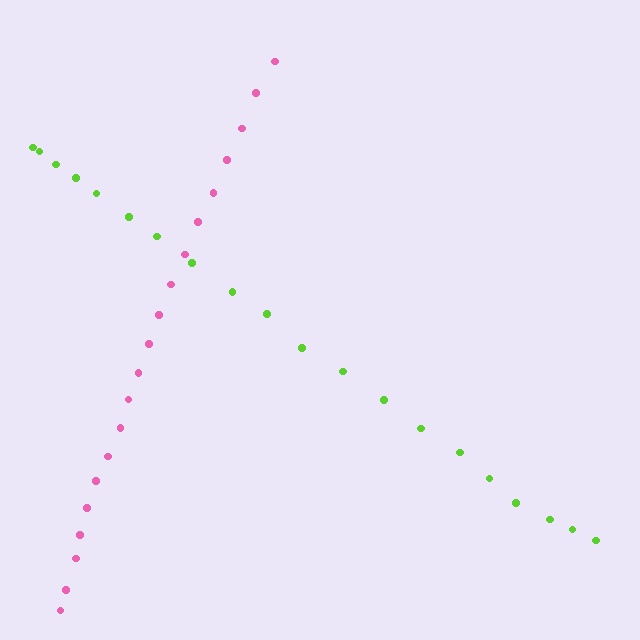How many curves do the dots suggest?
There are 2 distinct paths.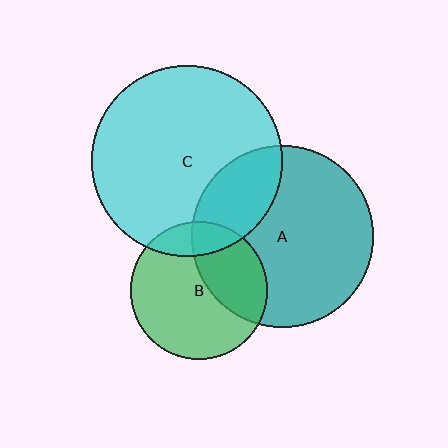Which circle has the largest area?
Circle C (cyan).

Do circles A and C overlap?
Yes.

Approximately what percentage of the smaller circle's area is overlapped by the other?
Approximately 25%.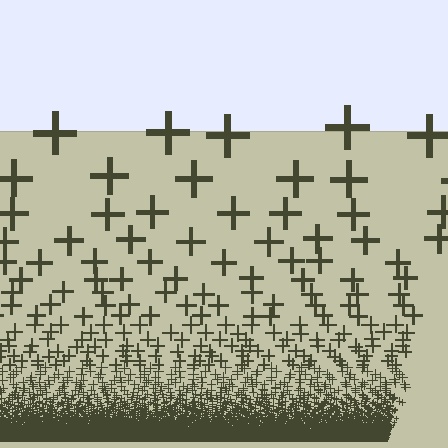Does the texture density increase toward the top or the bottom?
Density increases toward the bottom.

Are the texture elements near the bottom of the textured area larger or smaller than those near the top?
Smaller. The gradient is inverted — elements near the bottom are smaller and denser.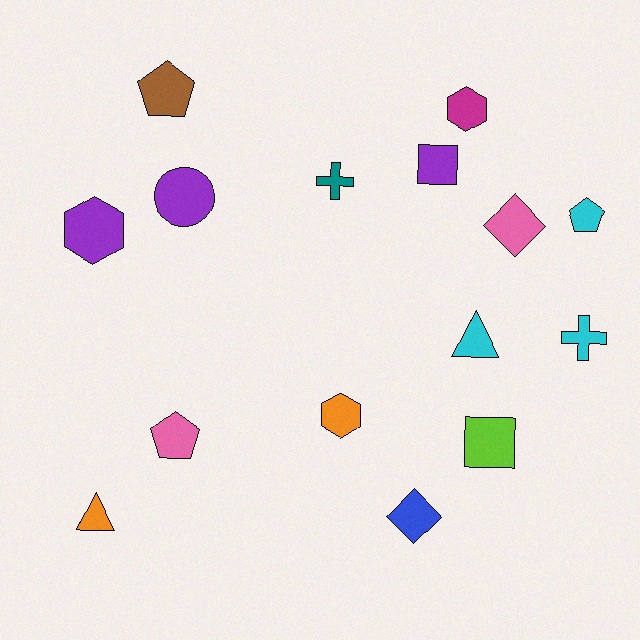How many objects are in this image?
There are 15 objects.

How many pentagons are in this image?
There are 3 pentagons.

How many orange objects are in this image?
There are 2 orange objects.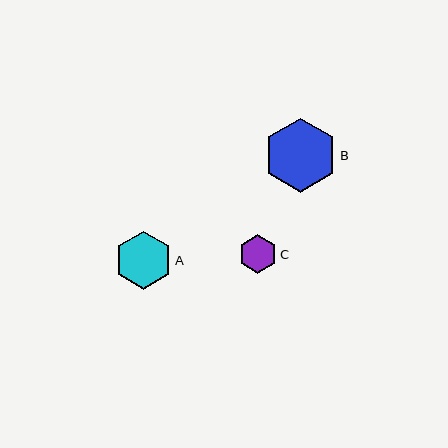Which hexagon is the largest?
Hexagon B is the largest with a size of approximately 74 pixels.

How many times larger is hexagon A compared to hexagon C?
Hexagon A is approximately 1.5 times the size of hexagon C.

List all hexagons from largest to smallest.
From largest to smallest: B, A, C.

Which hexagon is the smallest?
Hexagon C is the smallest with a size of approximately 39 pixels.